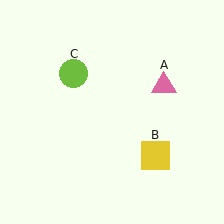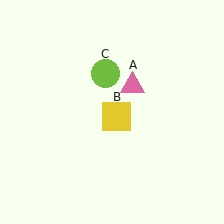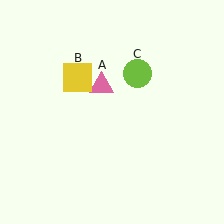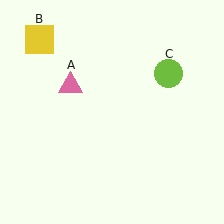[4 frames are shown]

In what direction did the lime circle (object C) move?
The lime circle (object C) moved right.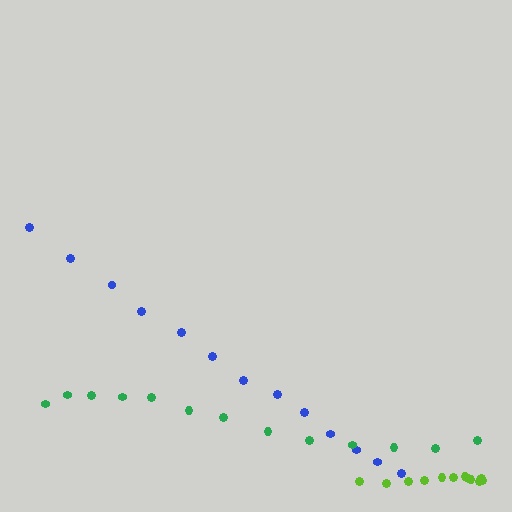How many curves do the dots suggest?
There are 3 distinct paths.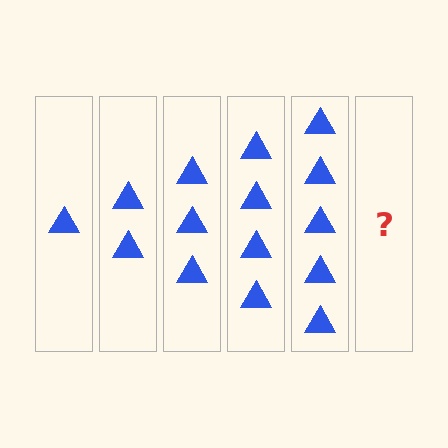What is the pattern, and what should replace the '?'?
The pattern is that each step adds one more triangle. The '?' should be 6 triangles.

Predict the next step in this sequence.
The next step is 6 triangles.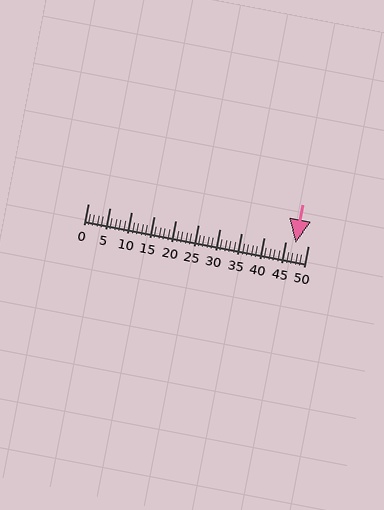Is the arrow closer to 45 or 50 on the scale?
The arrow is closer to 45.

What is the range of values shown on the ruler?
The ruler shows values from 0 to 50.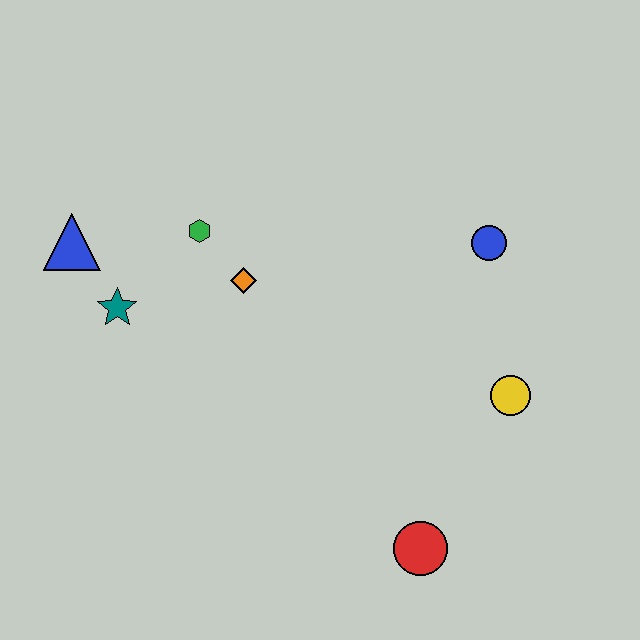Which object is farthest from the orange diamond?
The red circle is farthest from the orange diamond.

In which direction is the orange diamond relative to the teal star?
The orange diamond is to the right of the teal star.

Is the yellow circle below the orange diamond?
Yes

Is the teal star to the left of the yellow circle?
Yes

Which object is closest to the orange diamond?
The green hexagon is closest to the orange diamond.